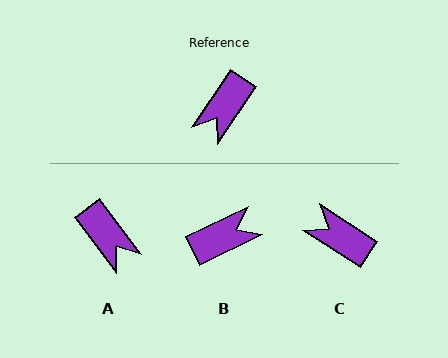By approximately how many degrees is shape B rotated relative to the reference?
Approximately 149 degrees counter-clockwise.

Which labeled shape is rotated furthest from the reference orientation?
B, about 149 degrees away.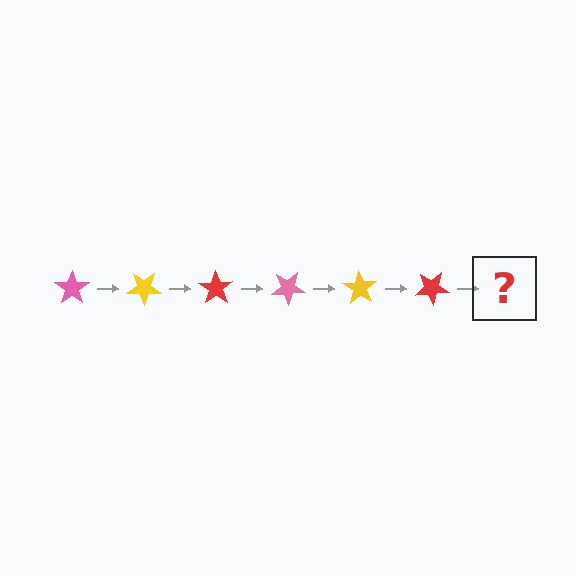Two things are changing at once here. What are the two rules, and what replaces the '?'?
The two rules are that it rotates 35 degrees each step and the color cycles through pink, yellow, and red. The '?' should be a pink star, rotated 210 degrees from the start.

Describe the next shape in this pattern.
It should be a pink star, rotated 210 degrees from the start.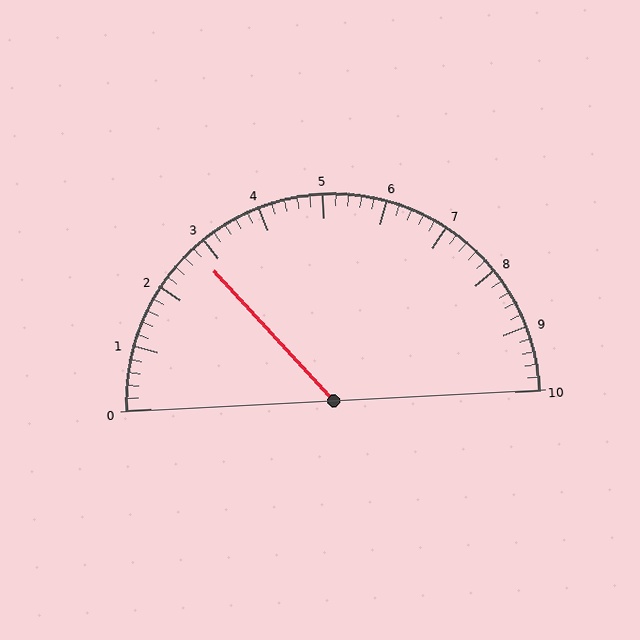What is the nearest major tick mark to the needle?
The nearest major tick mark is 3.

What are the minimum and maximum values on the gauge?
The gauge ranges from 0 to 10.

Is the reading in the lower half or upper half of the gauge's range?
The reading is in the lower half of the range (0 to 10).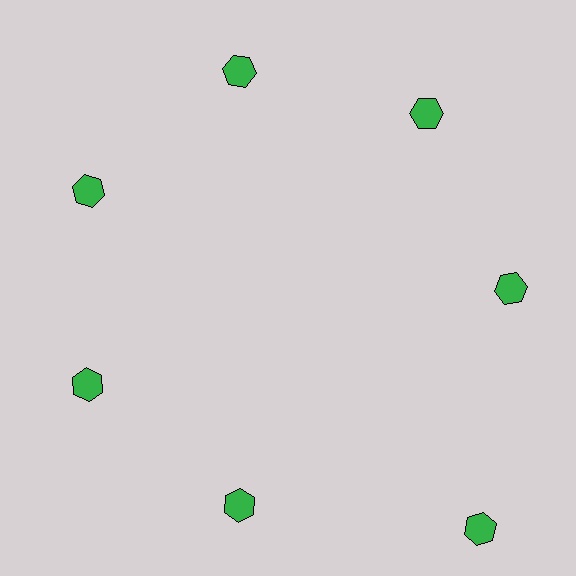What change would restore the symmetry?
The symmetry would be restored by moving it inward, back onto the ring so that all 7 hexagons sit at equal angles and equal distance from the center.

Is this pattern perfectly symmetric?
No. The 7 green hexagons are arranged in a ring, but one element near the 5 o'clock position is pushed outward from the center, breaking the 7-fold rotational symmetry.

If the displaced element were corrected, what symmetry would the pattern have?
It would have 7-fold rotational symmetry — the pattern would map onto itself every 51 degrees.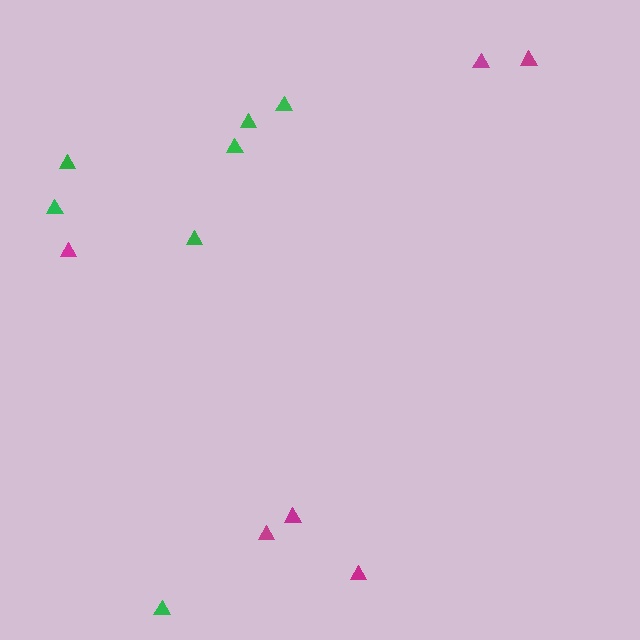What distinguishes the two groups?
There are 2 groups: one group of magenta triangles (6) and one group of green triangles (7).